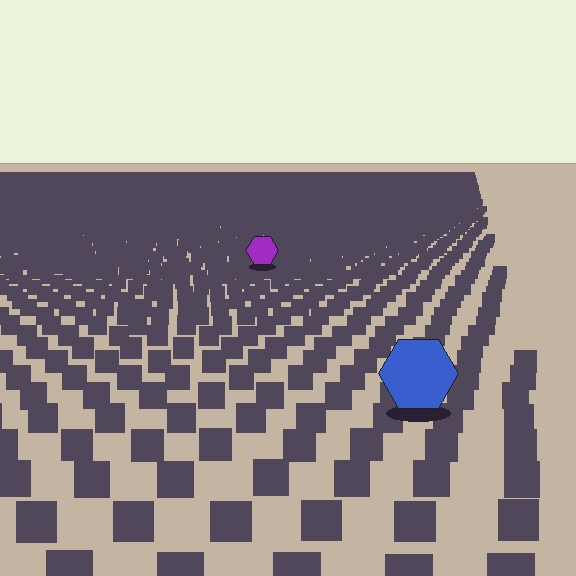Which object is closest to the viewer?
The blue hexagon is closest. The texture marks near it are larger and more spread out.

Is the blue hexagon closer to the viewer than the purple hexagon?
Yes. The blue hexagon is closer — you can tell from the texture gradient: the ground texture is coarser near it.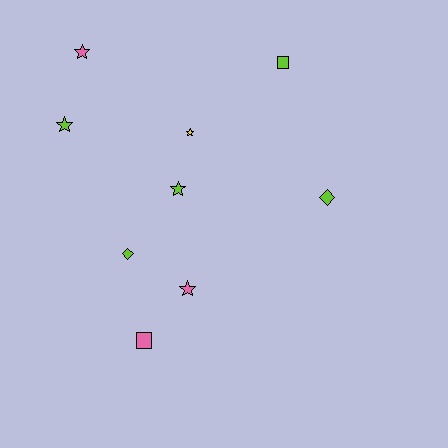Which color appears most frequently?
Lime, with 5 objects.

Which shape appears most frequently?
Star, with 5 objects.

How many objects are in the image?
There are 9 objects.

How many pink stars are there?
There are 2 pink stars.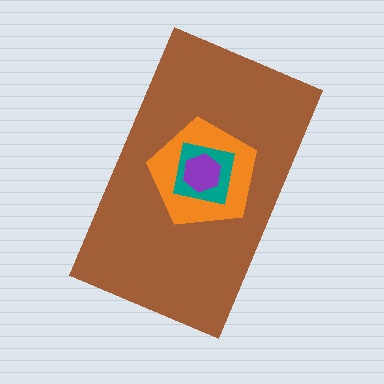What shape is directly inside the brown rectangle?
The orange pentagon.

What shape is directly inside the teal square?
The purple hexagon.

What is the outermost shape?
The brown rectangle.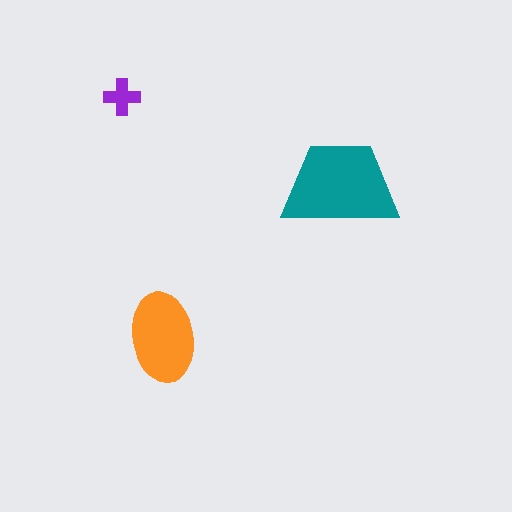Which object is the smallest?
The purple cross.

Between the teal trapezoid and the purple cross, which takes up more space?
The teal trapezoid.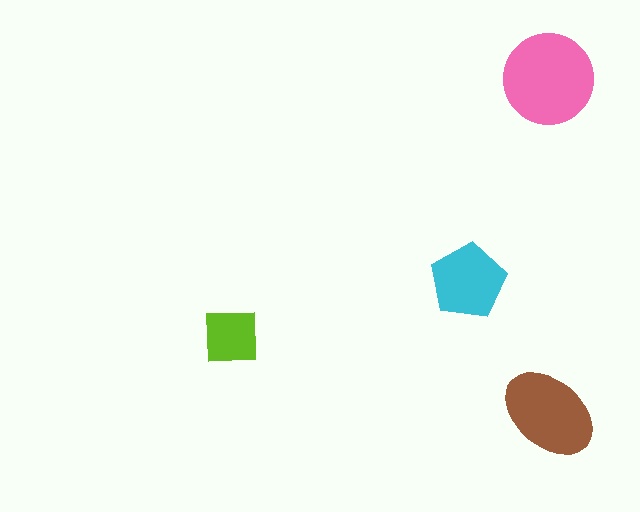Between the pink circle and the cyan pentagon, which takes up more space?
The pink circle.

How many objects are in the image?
There are 4 objects in the image.